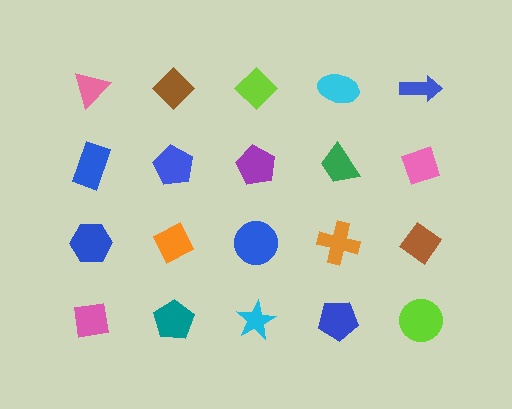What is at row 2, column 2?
A blue pentagon.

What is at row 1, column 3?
A lime diamond.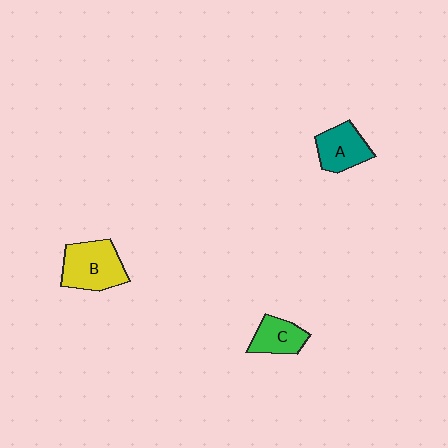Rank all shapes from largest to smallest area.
From largest to smallest: B (yellow), A (teal), C (green).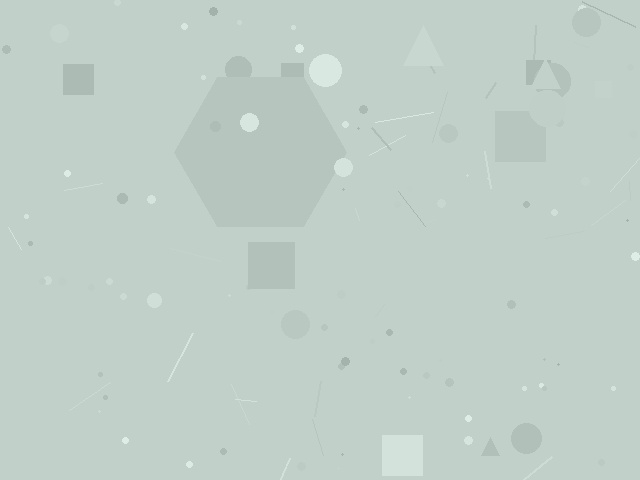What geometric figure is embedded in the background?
A hexagon is embedded in the background.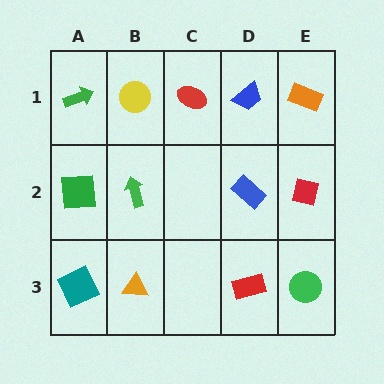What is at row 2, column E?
A red square.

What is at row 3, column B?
An orange triangle.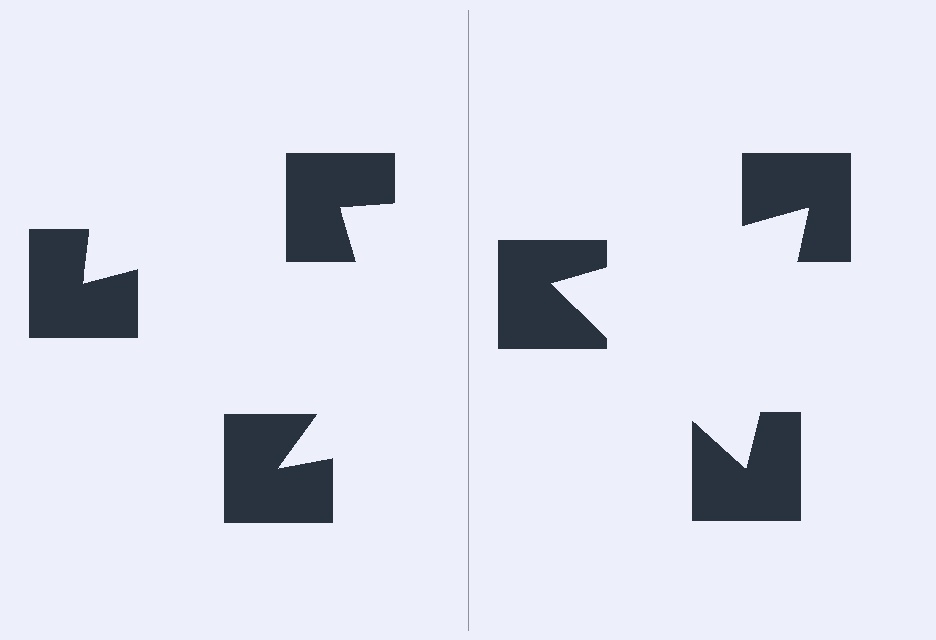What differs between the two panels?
The notched squares are positioned identically on both sides; only the wedge orientations differ. On the right they align to a triangle; on the left they are misaligned.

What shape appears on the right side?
An illusory triangle.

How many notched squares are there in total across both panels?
6 — 3 on each side.